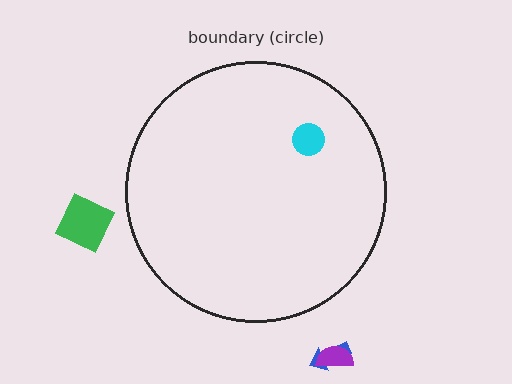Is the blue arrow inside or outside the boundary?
Outside.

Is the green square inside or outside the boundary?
Outside.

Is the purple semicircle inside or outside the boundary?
Outside.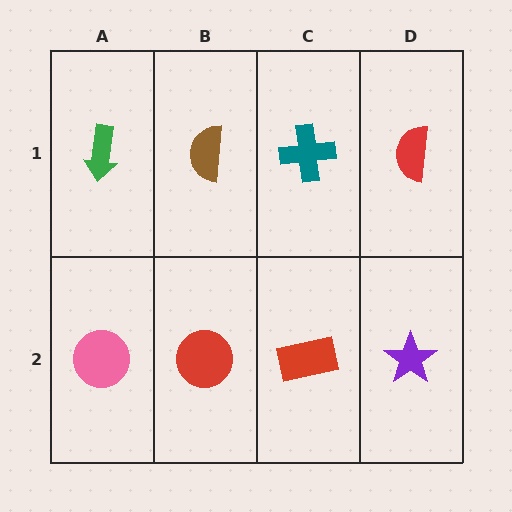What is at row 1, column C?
A teal cross.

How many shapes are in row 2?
4 shapes.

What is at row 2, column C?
A red rectangle.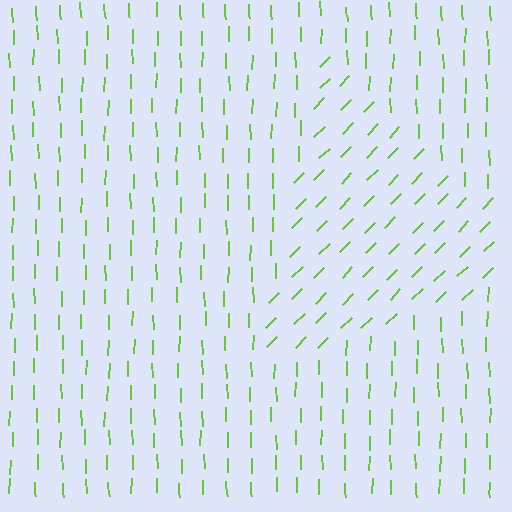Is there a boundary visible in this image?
Yes, there is a texture boundary formed by a change in line orientation.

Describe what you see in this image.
The image is filled with small lime line segments. A triangle region in the image has lines oriented differently from the surrounding lines, creating a visible texture boundary.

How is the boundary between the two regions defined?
The boundary is defined purely by a change in line orientation (approximately 45 degrees difference). All lines are the same color and thickness.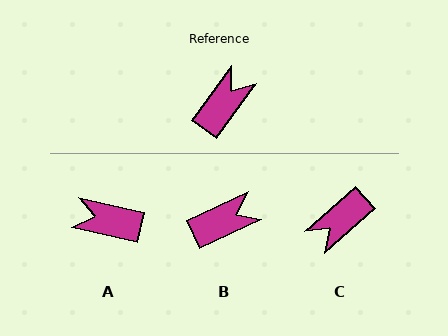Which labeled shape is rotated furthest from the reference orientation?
C, about 168 degrees away.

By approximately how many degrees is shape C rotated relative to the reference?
Approximately 168 degrees counter-clockwise.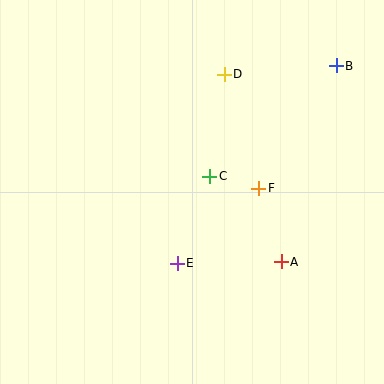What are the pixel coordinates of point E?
Point E is at (177, 263).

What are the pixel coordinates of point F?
Point F is at (259, 188).